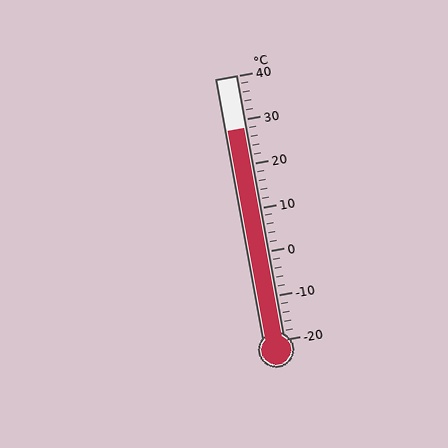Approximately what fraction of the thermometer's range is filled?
The thermometer is filled to approximately 80% of its range.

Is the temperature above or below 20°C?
The temperature is above 20°C.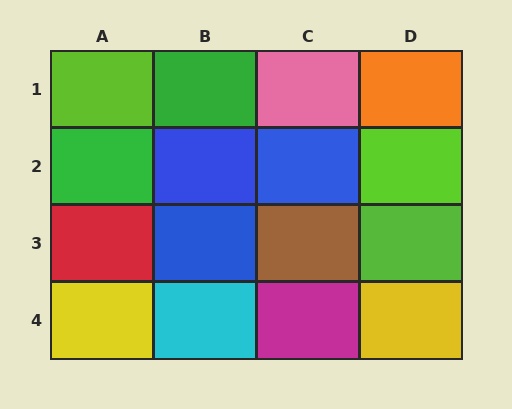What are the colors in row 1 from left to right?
Lime, green, pink, orange.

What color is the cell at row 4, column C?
Magenta.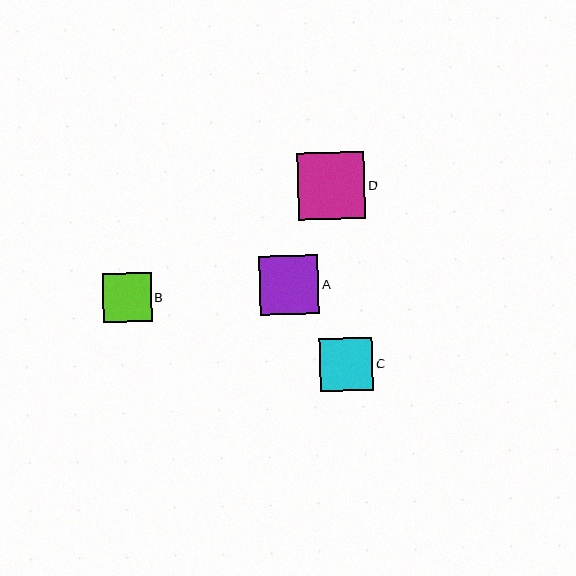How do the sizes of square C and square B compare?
Square C and square B are approximately the same size.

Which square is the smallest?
Square B is the smallest with a size of approximately 49 pixels.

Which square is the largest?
Square D is the largest with a size of approximately 67 pixels.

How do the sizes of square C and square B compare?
Square C and square B are approximately the same size.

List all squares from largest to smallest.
From largest to smallest: D, A, C, B.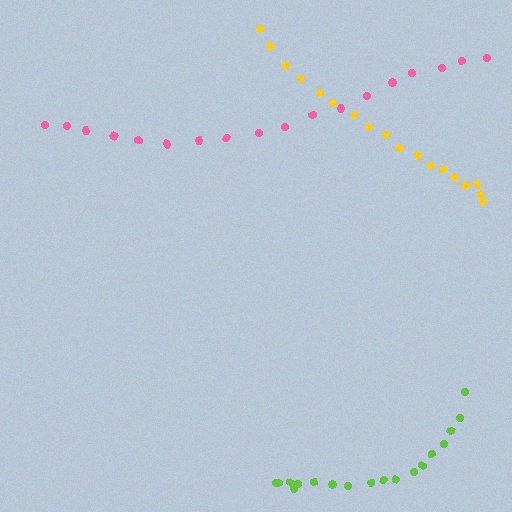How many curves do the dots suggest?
There are 3 distinct paths.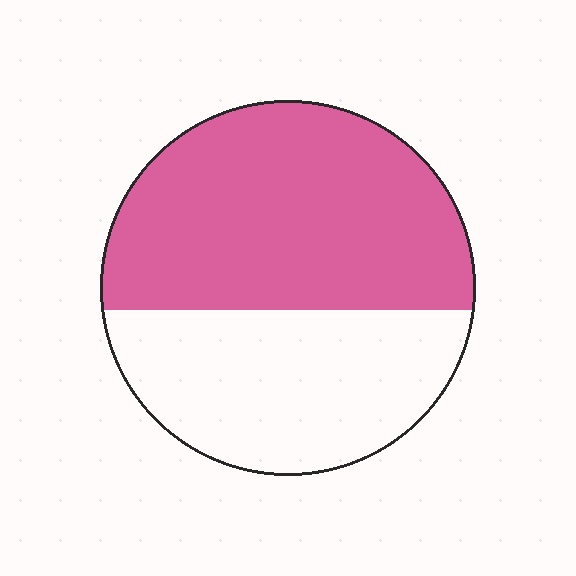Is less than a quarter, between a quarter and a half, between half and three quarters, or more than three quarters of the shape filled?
Between half and three quarters.